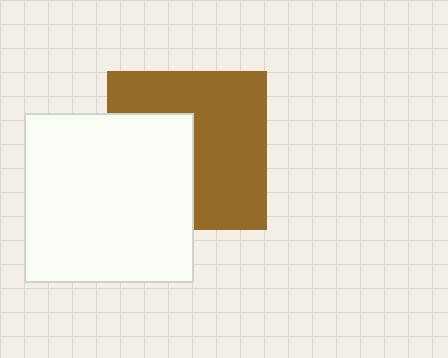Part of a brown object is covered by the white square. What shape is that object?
It is a square.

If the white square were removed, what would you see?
You would see the complete brown square.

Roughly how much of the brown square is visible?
About half of it is visible (roughly 61%).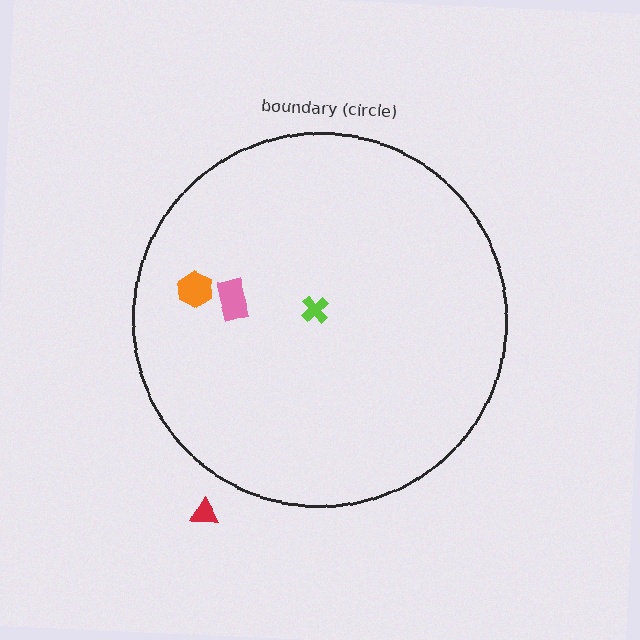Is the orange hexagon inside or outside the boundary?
Inside.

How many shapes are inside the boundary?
3 inside, 1 outside.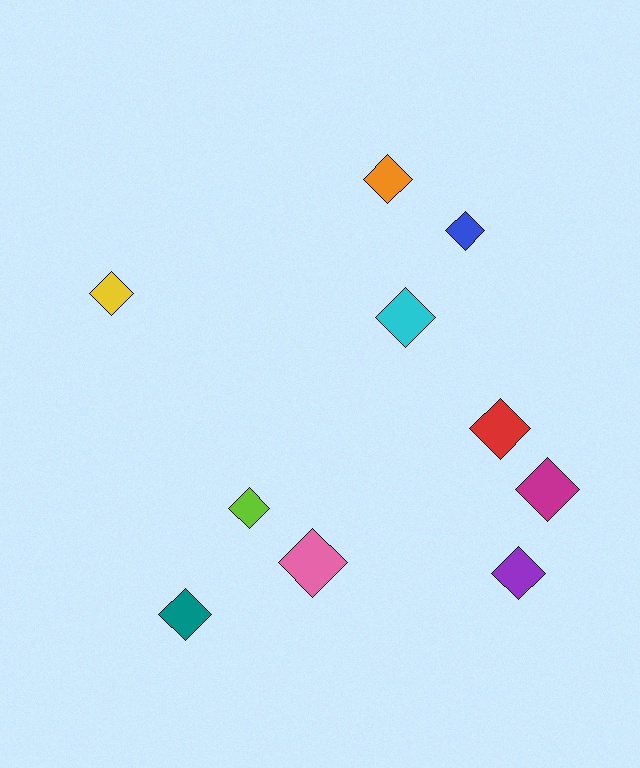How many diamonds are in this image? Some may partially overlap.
There are 10 diamonds.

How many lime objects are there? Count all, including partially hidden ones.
There is 1 lime object.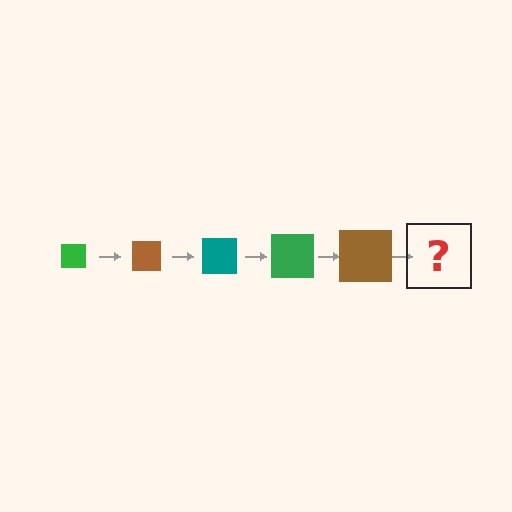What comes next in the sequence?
The next element should be a teal square, larger than the previous one.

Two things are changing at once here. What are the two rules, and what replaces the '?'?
The two rules are that the square grows larger each step and the color cycles through green, brown, and teal. The '?' should be a teal square, larger than the previous one.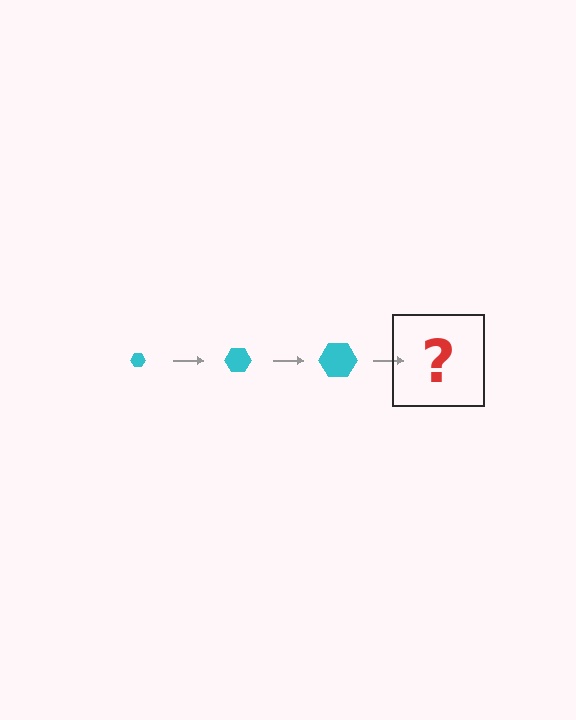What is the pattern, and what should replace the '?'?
The pattern is that the hexagon gets progressively larger each step. The '?' should be a cyan hexagon, larger than the previous one.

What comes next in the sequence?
The next element should be a cyan hexagon, larger than the previous one.